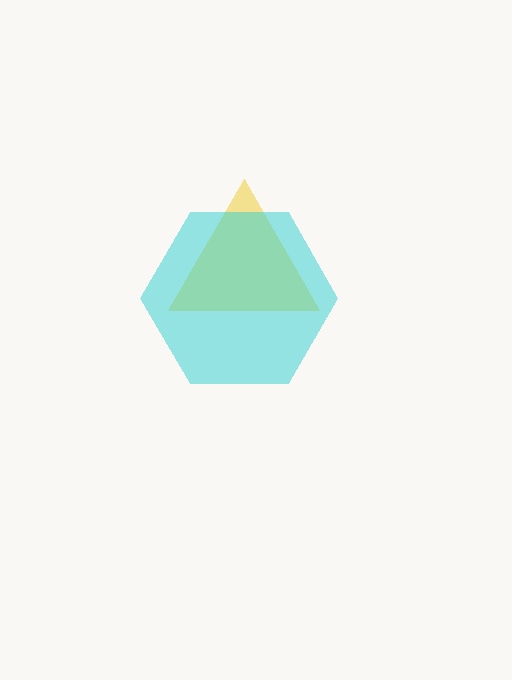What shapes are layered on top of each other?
The layered shapes are: a yellow triangle, a cyan hexagon.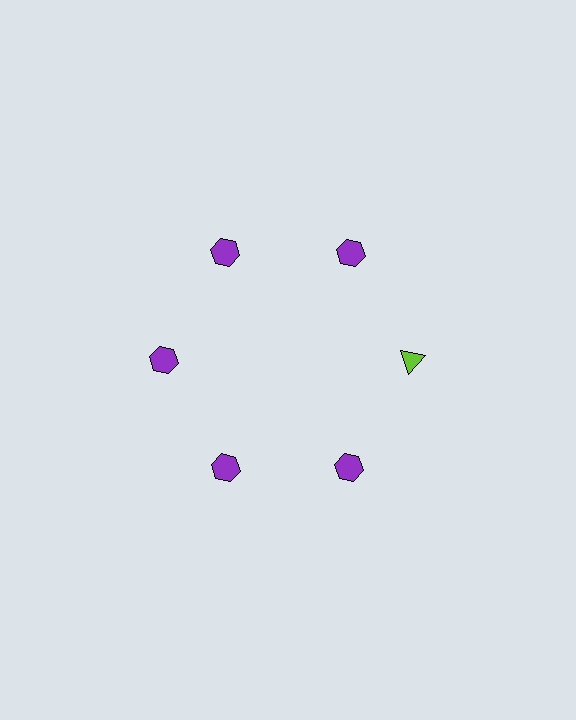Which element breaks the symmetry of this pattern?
The lime triangle at roughly the 3 o'clock position breaks the symmetry. All other shapes are purple hexagons.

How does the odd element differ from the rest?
It differs in both color (lime instead of purple) and shape (triangle instead of hexagon).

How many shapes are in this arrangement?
There are 6 shapes arranged in a ring pattern.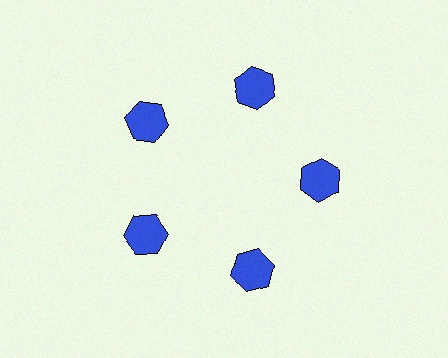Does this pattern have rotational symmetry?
Yes, this pattern has 5-fold rotational symmetry. It looks the same after rotating 72 degrees around the center.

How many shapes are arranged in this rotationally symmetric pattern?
There are 5 shapes, arranged in 5 groups of 1.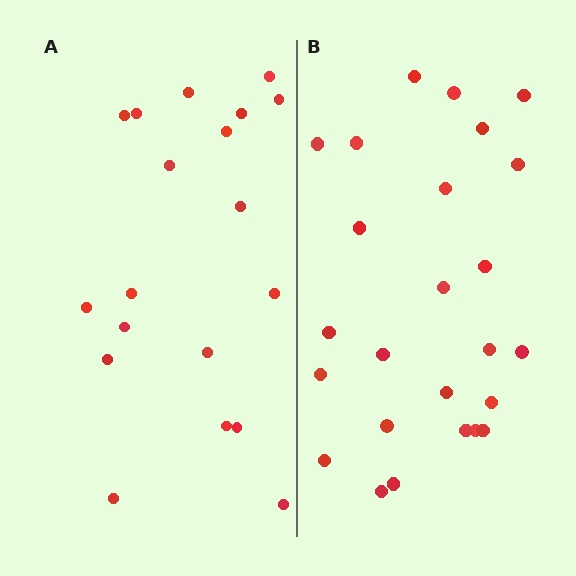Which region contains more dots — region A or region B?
Region B (the right region) has more dots.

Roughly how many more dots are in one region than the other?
Region B has about 6 more dots than region A.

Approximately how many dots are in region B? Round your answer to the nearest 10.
About 20 dots. (The exact count is 25, which rounds to 20.)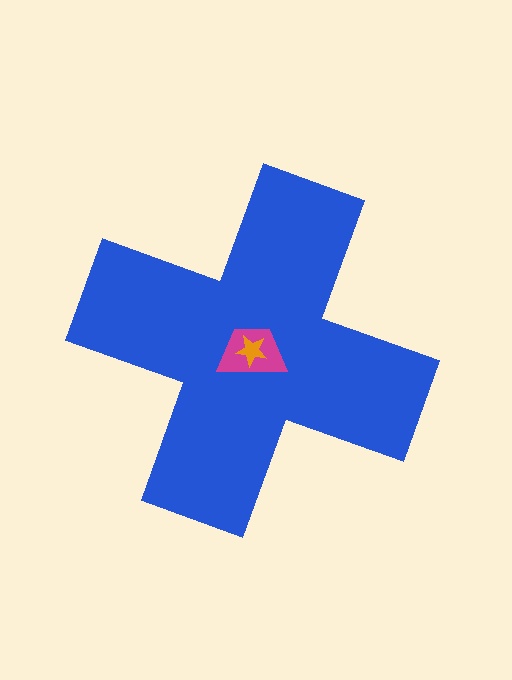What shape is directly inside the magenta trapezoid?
The orange star.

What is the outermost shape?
The blue cross.